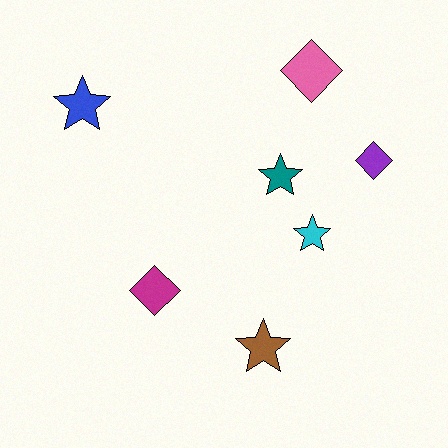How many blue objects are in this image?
There is 1 blue object.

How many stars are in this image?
There are 4 stars.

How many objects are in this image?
There are 7 objects.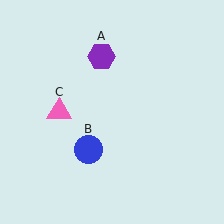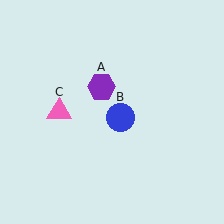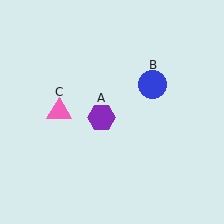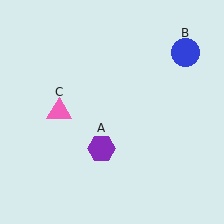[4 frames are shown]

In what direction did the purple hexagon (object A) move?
The purple hexagon (object A) moved down.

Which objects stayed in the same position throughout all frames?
Pink triangle (object C) remained stationary.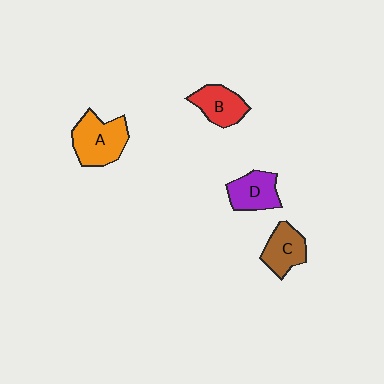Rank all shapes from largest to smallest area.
From largest to smallest: A (orange), D (purple), C (brown), B (red).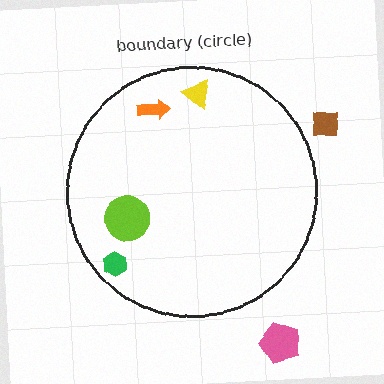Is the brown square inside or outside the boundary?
Outside.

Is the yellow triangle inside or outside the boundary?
Inside.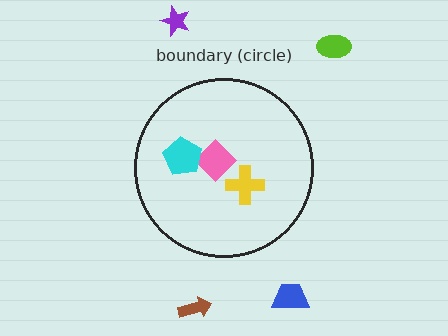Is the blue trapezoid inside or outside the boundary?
Outside.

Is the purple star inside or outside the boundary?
Outside.